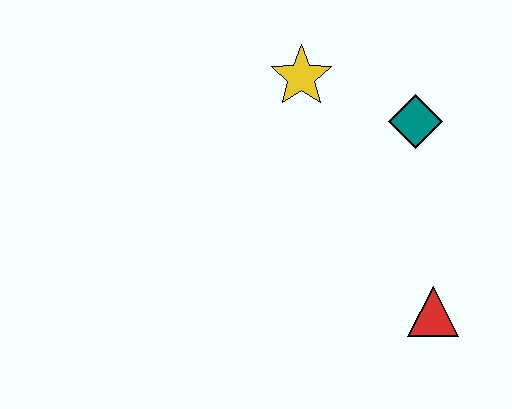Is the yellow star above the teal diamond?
Yes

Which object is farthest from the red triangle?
The yellow star is farthest from the red triangle.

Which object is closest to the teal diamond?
The yellow star is closest to the teal diamond.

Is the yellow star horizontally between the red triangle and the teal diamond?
No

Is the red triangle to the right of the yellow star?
Yes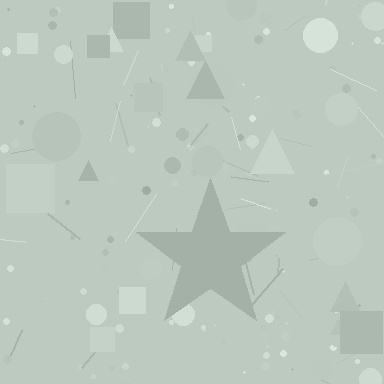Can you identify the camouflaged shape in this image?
The camouflaged shape is a star.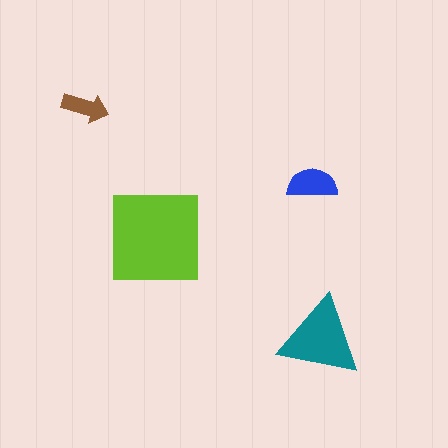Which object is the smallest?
The brown arrow.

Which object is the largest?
The lime square.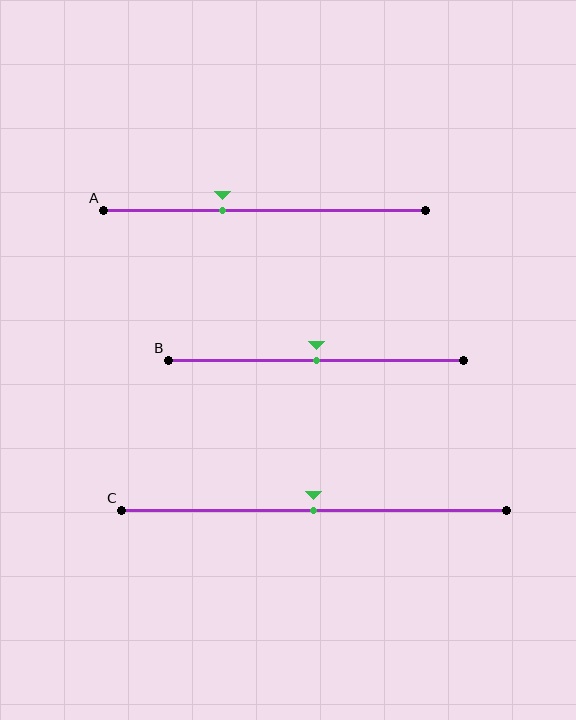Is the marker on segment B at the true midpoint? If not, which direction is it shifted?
Yes, the marker on segment B is at the true midpoint.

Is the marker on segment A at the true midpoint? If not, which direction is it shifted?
No, the marker on segment A is shifted to the left by about 13% of the segment length.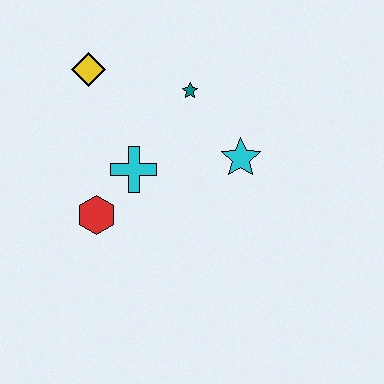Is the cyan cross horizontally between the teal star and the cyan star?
No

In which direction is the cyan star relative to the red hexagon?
The cyan star is to the right of the red hexagon.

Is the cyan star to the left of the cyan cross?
No